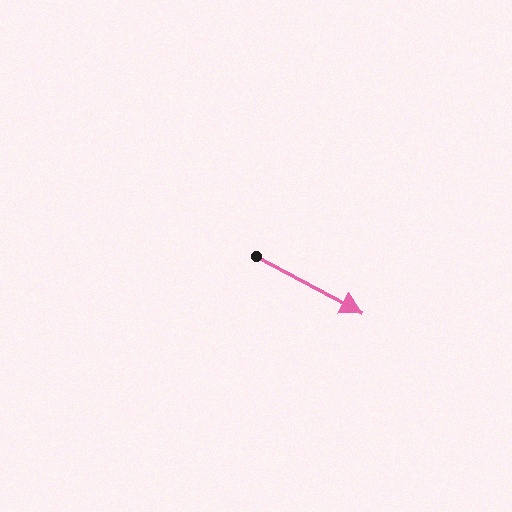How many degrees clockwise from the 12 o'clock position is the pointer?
Approximately 118 degrees.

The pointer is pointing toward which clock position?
Roughly 4 o'clock.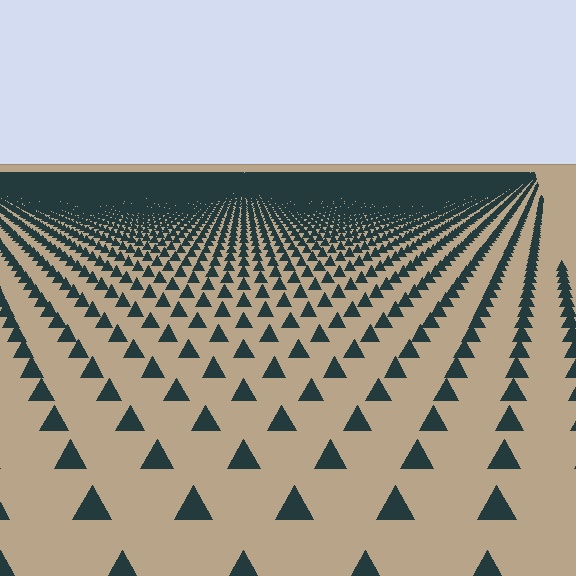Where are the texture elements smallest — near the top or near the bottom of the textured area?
Near the top.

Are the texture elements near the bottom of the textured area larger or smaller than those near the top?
Larger. Near the bottom, elements are closer to the viewer and appear at a bigger on-screen size.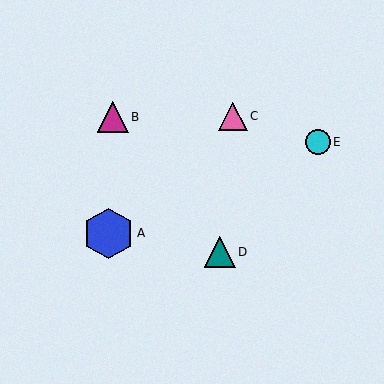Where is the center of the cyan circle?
The center of the cyan circle is at (318, 142).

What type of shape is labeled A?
Shape A is a blue hexagon.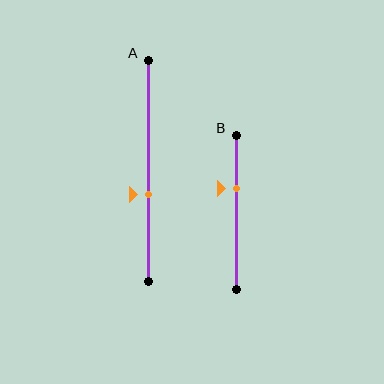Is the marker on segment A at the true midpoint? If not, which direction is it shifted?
No, the marker on segment A is shifted downward by about 11% of the segment length.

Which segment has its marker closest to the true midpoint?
Segment A has its marker closest to the true midpoint.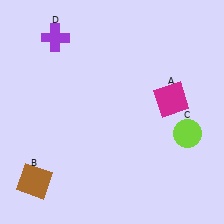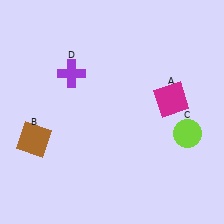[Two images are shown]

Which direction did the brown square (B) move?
The brown square (B) moved up.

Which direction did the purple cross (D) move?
The purple cross (D) moved down.